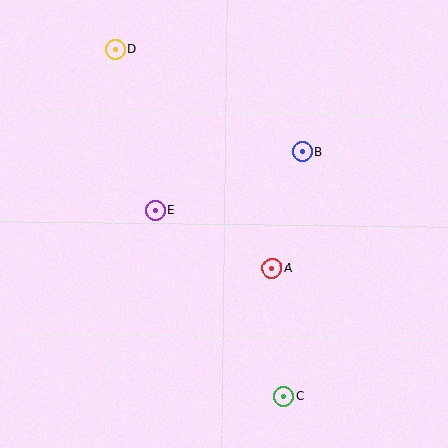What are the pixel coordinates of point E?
Point E is at (155, 211).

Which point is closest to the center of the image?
Point A at (272, 268) is closest to the center.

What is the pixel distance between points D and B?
The distance between D and B is 213 pixels.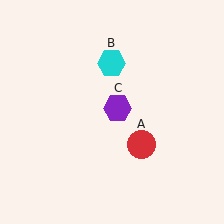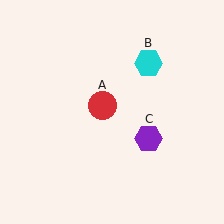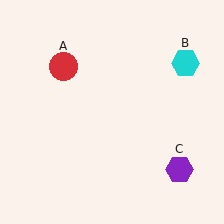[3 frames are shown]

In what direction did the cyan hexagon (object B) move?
The cyan hexagon (object B) moved right.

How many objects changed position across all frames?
3 objects changed position: red circle (object A), cyan hexagon (object B), purple hexagon (object C).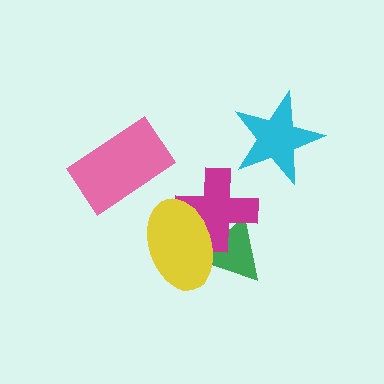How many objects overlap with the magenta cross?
2 objects overlap with the magenta cross.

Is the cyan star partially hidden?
No, no other shape covers it.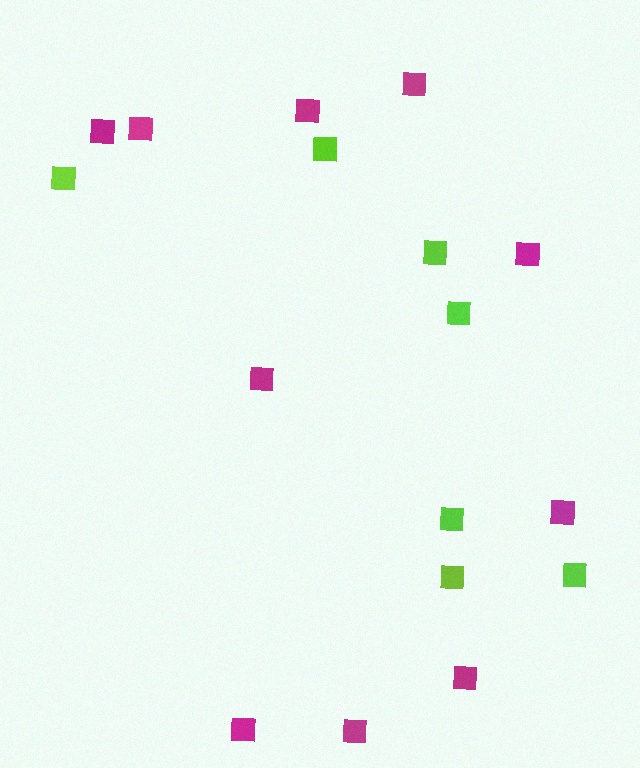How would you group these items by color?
There are 2 groups: one group of magenta squares (10) and one group of lime squares (7).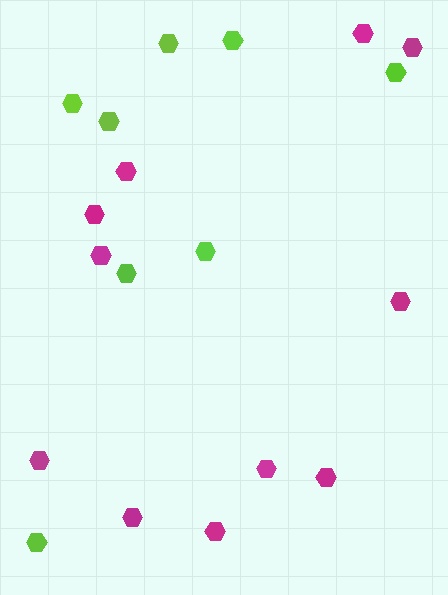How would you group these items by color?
There are 2 groups: one group of lime hexagons (8) and one group of magenta hexagons (11).